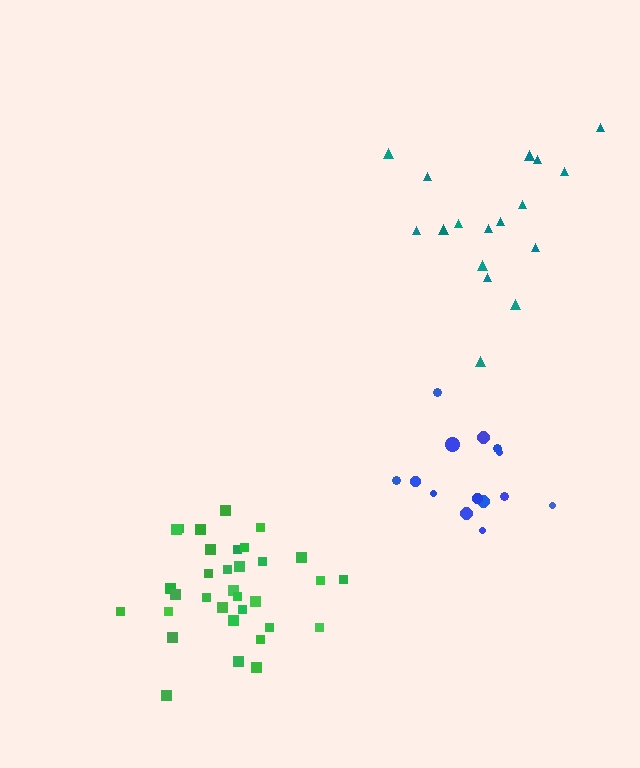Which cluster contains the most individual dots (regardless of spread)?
Green (33).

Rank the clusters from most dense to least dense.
green, blue, teal.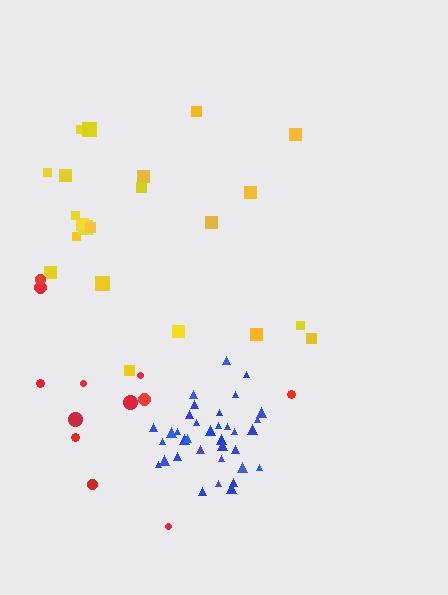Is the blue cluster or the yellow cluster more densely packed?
Blue.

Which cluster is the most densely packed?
Blue.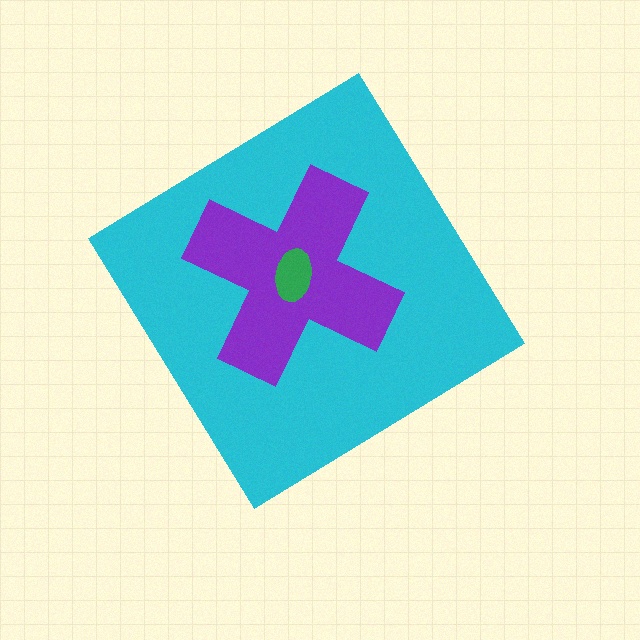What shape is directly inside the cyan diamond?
The purple cross.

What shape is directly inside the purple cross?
The green ellipse.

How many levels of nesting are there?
3.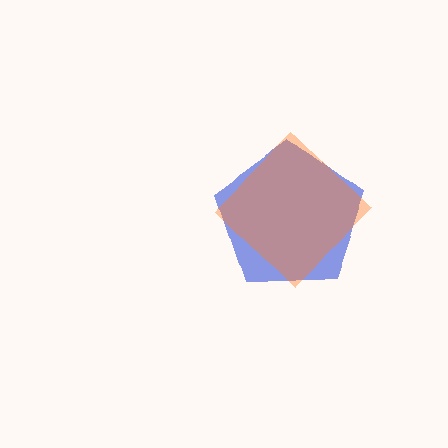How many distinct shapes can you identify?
There are 2 distinct shapes: a blue pentagon, an orange diamond.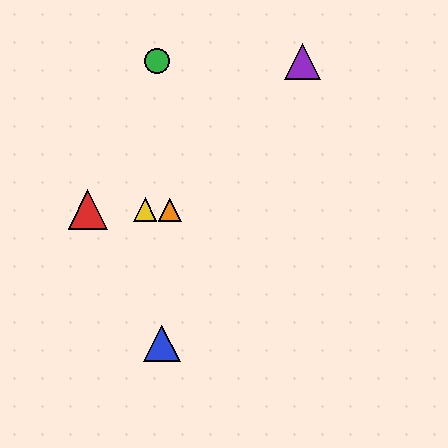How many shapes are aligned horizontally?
3 shapes (the red triangle, the yellow triangle, the orange triangle) are aligned horizontally.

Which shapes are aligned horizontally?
The red triangle, the yellow triangle, the orange triangle are aligned horizontally.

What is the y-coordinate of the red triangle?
The red triangle is at y≈210.